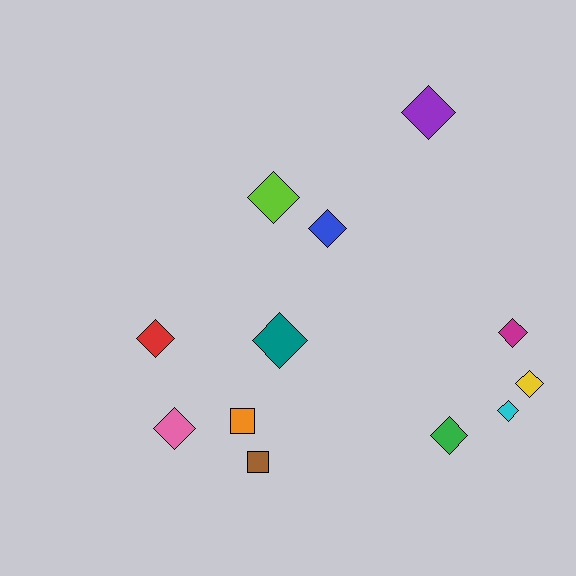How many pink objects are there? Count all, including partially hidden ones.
There is 1 pink object.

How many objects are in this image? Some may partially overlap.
There are 12 objects.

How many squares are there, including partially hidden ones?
There are 2 squares.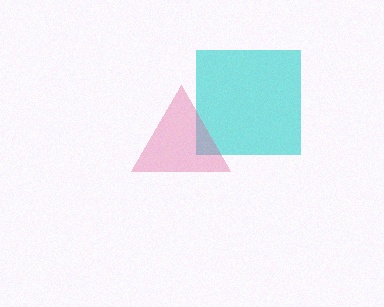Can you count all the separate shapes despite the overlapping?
Yes, there are 2 separate shapes.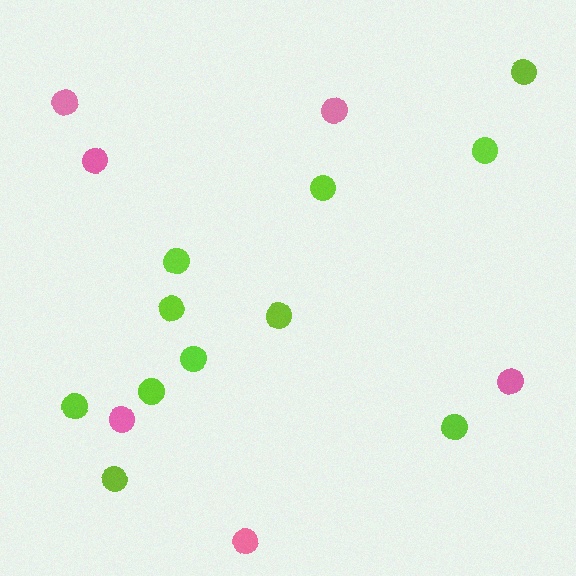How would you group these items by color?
There are 2 groups: one group of lime circles (11) and one group of pink circles (6).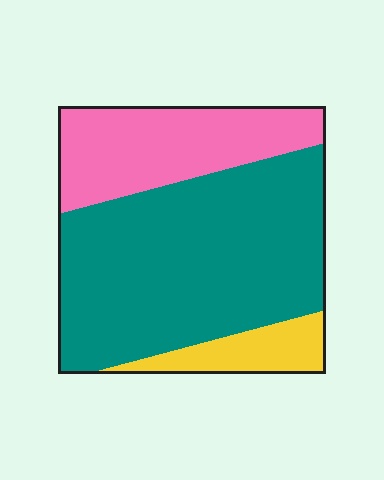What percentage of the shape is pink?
Pink takes up between a sixth and a third of the shape.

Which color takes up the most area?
Teal, at roughly 60%.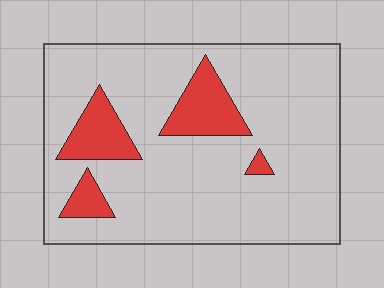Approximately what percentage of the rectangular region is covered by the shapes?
Approximately 15%.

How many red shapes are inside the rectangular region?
4.